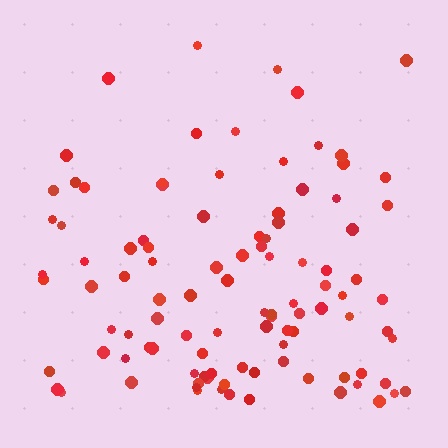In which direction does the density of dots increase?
From top to bottom, with the bottom side densest.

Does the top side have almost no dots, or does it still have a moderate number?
Still a moderate number, just noticeably fewer than the bottom.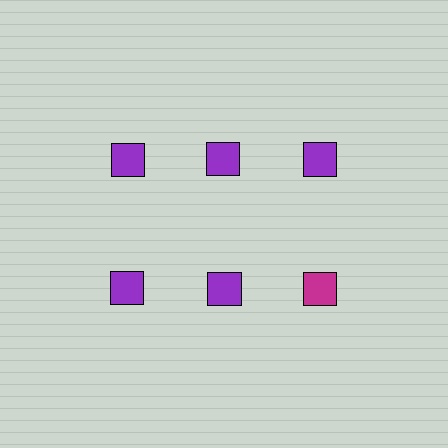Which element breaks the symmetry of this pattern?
The magenta square in the second row, center column breaks the symmetry. All other shapes are purple squares.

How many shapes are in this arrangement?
There are 6 shapes arranged in a grid pattern.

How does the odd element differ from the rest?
It has a different color: magenta instead of purple.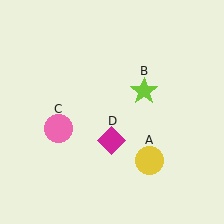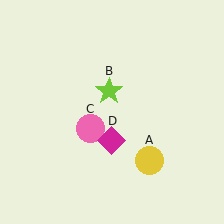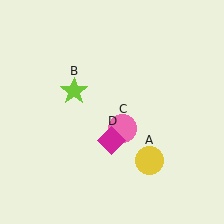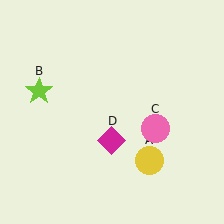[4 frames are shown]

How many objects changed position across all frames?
2 objects changed position: lime star (object B), pink circle (object C).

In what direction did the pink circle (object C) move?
The pink circle (object C) moved right.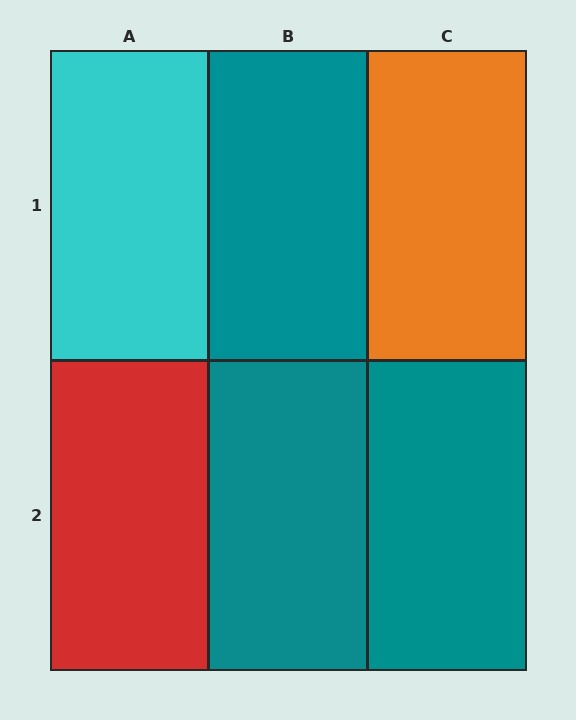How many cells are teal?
3 cells are teal.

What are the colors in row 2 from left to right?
Red, teal, teal.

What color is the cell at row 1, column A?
Cyan.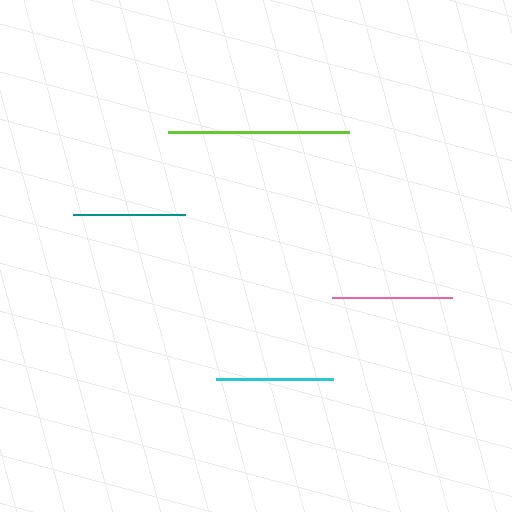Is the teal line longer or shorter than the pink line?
The pink line is longer than the teal line.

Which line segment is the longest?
The lime line is the longest at approximately 180 pixels.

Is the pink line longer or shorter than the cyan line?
The pink line is longer than the cyan line.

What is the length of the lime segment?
The lime segment is approximately 180 pixels long.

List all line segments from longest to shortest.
From longest to shortest: lime, pink, cyan, teal.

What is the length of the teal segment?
The teal segment is approximately 112 pixels long.